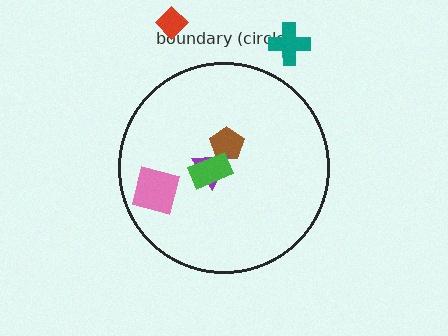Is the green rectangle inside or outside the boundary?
Inside.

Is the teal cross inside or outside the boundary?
Outside.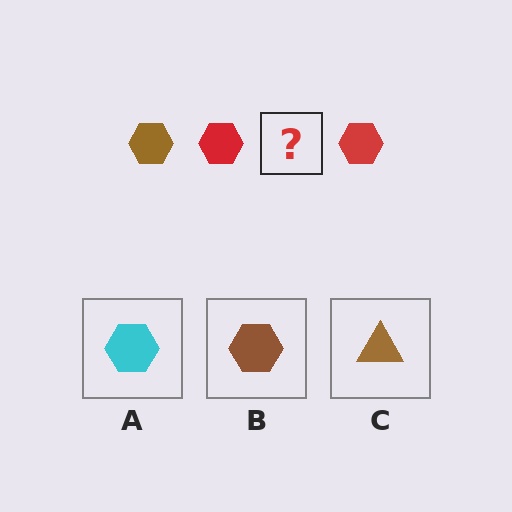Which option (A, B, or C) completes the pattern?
B.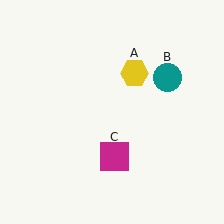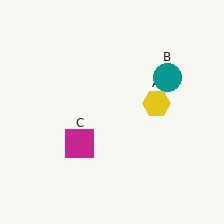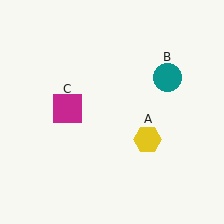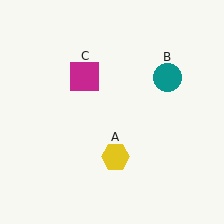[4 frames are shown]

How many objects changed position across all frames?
2 objects changed position: yellow hexagon (object A), magenta square (object C).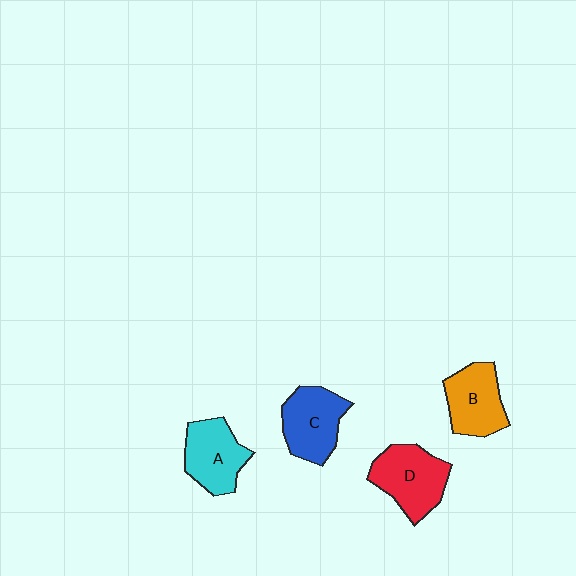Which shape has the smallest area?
Shape B (orange).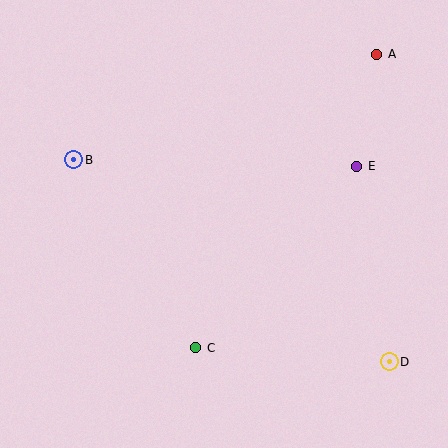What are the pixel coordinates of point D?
Point D is at (389, 362).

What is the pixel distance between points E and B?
The distance between E and B is 283 pixels.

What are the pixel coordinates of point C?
Point C is at (196, 348).